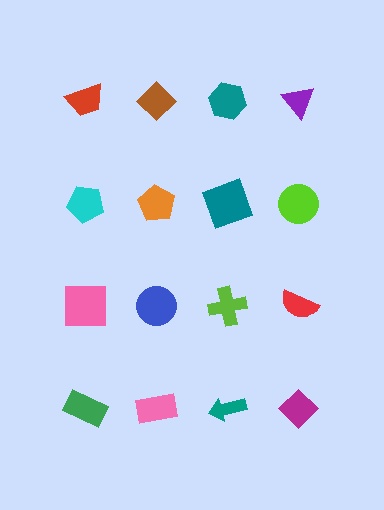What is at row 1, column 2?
A brown diamond.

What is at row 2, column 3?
A teal square.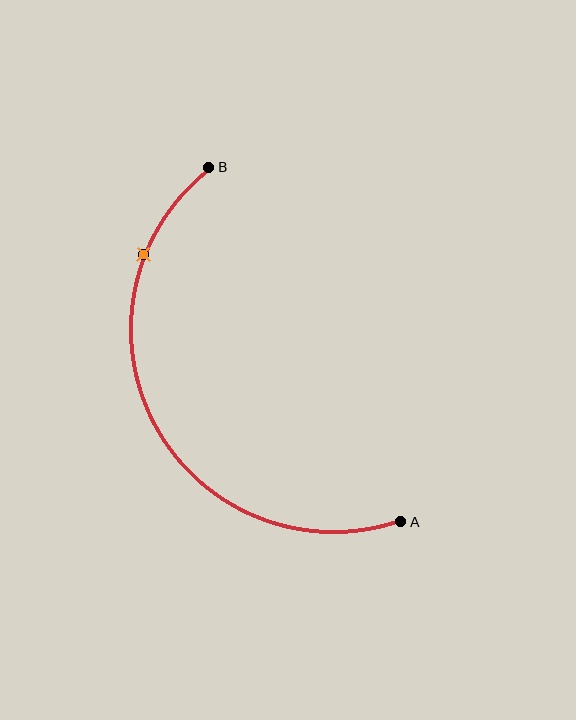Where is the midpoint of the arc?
The arc midpoint is the point on the curve farthest from the straight line joining A and B. It sits to the left of that line.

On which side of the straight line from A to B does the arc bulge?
The arc bulges to the left of the straight line connecting A and B.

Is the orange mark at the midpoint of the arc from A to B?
No. The orange mark lies on the arc but is closer to endpoint B. The arc midpoint would be at the point on the curve equidistant along the arc from both A and B.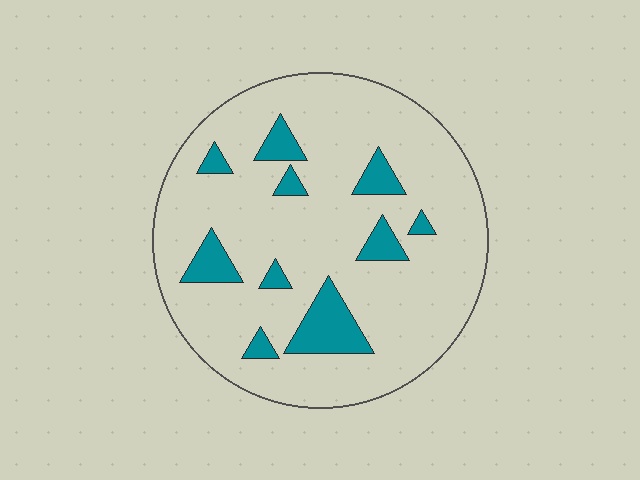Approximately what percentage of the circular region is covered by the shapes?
Approximately 15%.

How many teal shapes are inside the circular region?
10.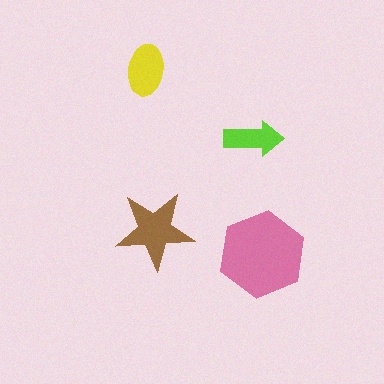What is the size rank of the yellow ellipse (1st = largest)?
3rd.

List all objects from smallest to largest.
The lime arrow, the yellow ellipse, the brown star, the pink hexagon.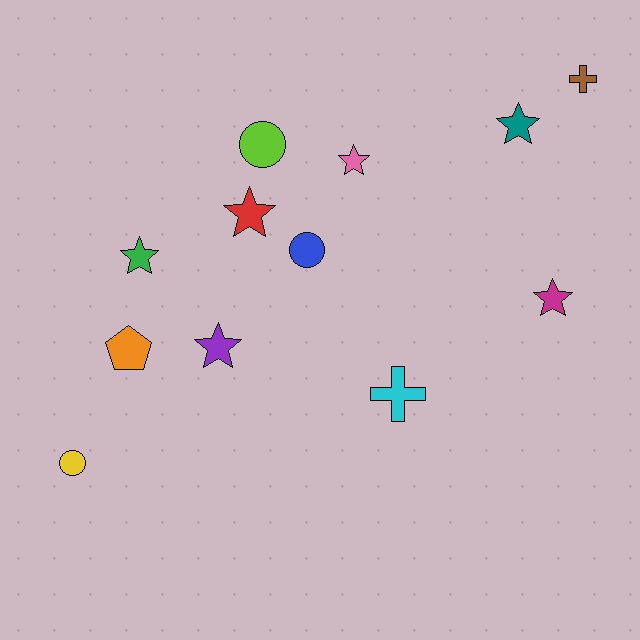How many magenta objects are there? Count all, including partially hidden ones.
There is 1 magenta object.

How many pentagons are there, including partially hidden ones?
There is 1 pentagon.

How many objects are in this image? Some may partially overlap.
There are 12 objects.